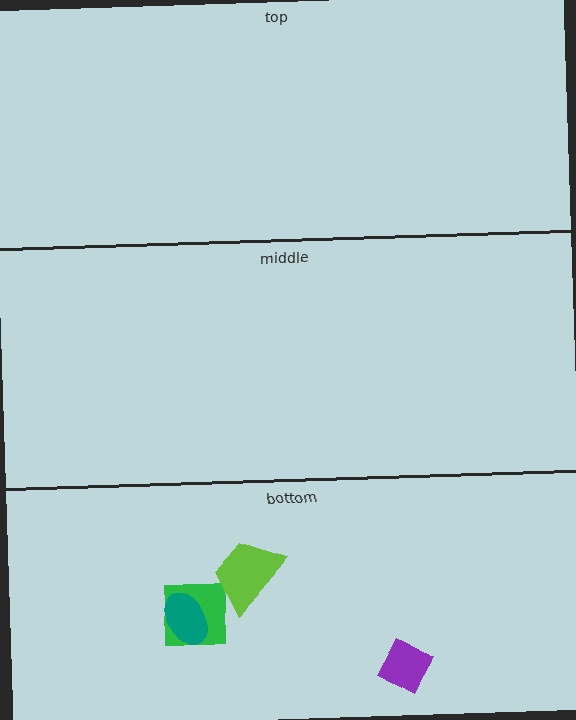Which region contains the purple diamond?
The bottom region.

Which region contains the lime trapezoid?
The bottom region.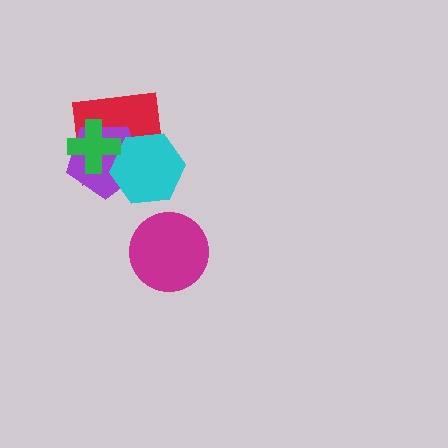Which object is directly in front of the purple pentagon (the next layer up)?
The cyan hexagon is directly in front of the purple pentagon.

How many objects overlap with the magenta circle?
0 objects overlap with the magenta circle.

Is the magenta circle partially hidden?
No, no other shape covers it.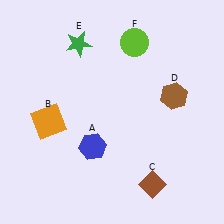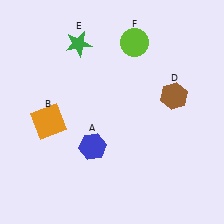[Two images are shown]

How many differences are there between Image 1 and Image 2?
There is 1 difference between the two images.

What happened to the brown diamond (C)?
The brown diamond (C) was removed in Image 2. It was in the bottom-right area of Image 1.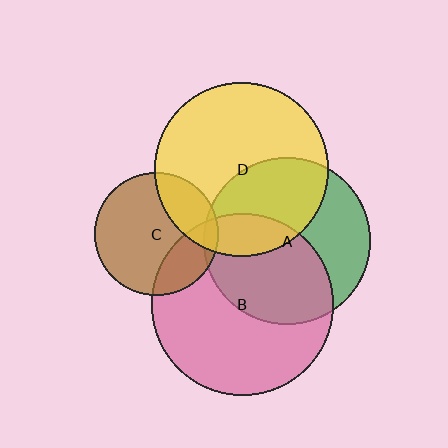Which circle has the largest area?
Circle B (pink).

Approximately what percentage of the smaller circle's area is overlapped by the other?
Approximately 40%.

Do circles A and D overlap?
Yes.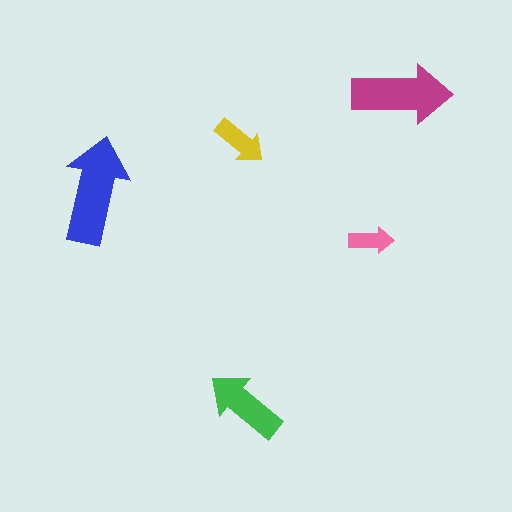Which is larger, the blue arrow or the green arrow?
The blue one.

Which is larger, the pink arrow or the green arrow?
The green one.